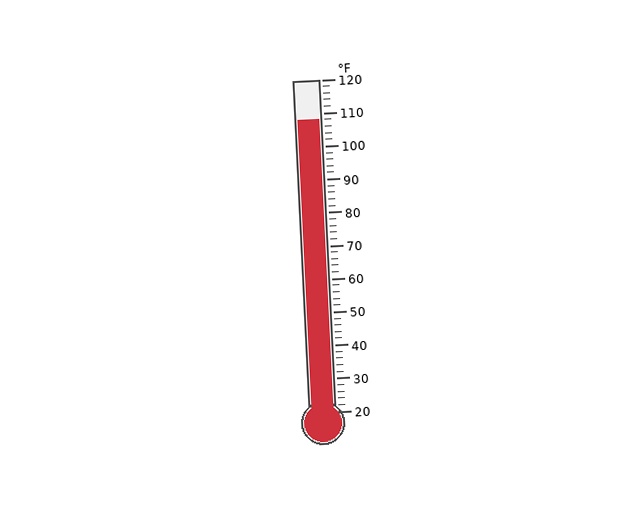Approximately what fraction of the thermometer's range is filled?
The thermometer is filled to approximately 90% of its range.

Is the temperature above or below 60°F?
The temperature is above 60°F.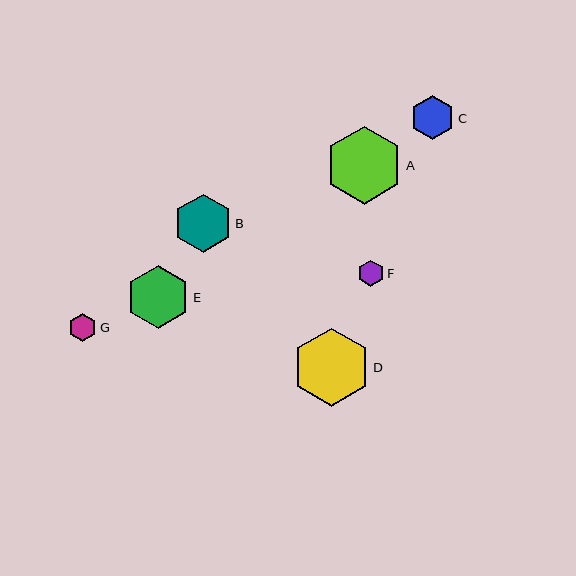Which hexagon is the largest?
Hexagon A is the largest with a size of approximately 78 pixels.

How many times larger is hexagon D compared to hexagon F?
Hexagon D is approximately 3.0 times the size of hexagon F.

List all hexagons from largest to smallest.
From largest to smallest: A, D, E, B, C, G, F.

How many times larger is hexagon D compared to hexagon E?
Hexagon D is approximately 1.2 times the size of hexagon E.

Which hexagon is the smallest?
Hexagon F is the smallest with a size of approximately 26 pixels.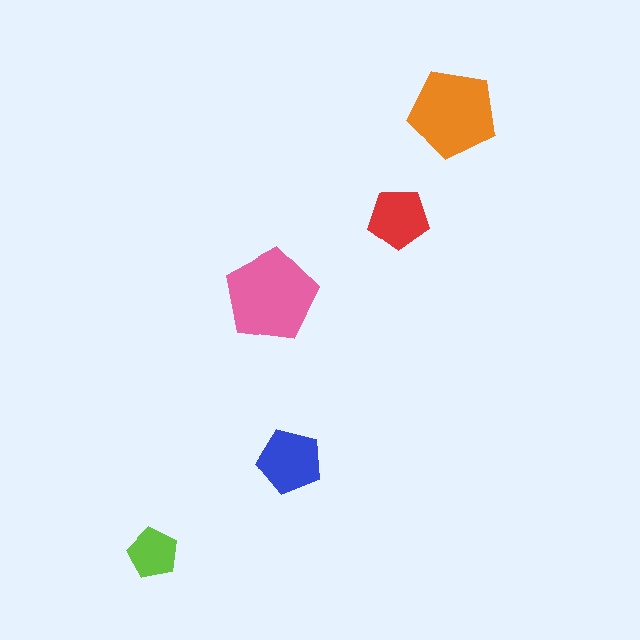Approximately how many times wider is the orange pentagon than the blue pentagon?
About 1.5 times wider.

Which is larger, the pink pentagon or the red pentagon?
The pink one.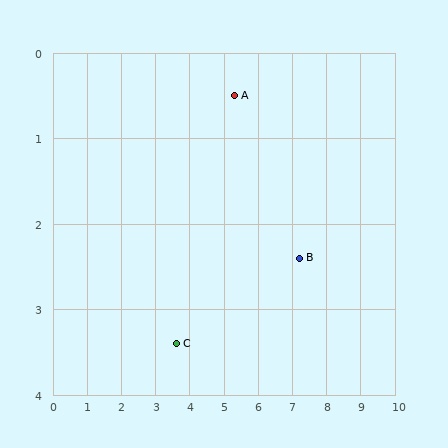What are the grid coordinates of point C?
Point C is at approximately (3.6, 3.4).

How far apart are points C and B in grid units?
Points C and B are about 3.7 grid units apart.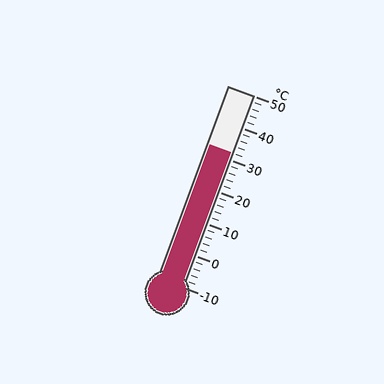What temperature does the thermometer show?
The thermometer shows approximately 32°C.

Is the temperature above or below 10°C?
The temperature is above 10°C.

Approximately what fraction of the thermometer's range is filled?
The thermometer is filled to approximately 70% of its range.